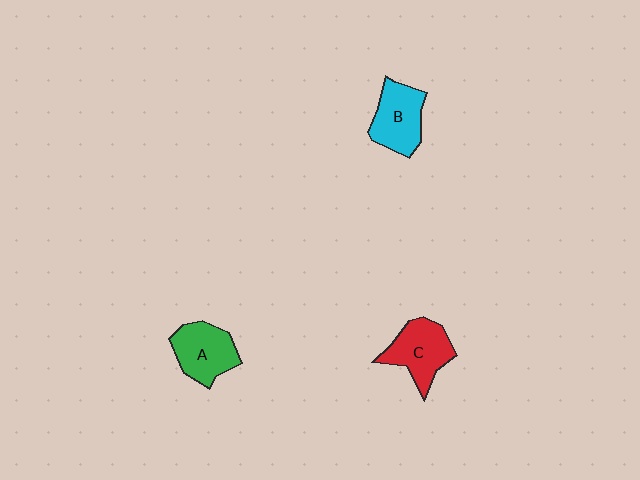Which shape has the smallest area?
Shape B (cyan).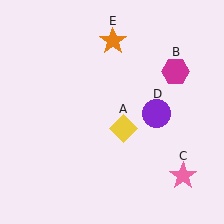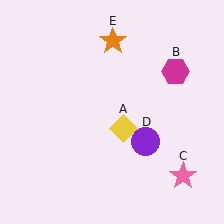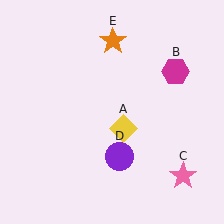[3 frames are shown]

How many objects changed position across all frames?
1 object changed position: purple circle (object D).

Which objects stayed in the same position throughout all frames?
Yellow diamond (object A) and magenta hexagon (object B) and pink star (object C) and orange star (object E) remained stationary.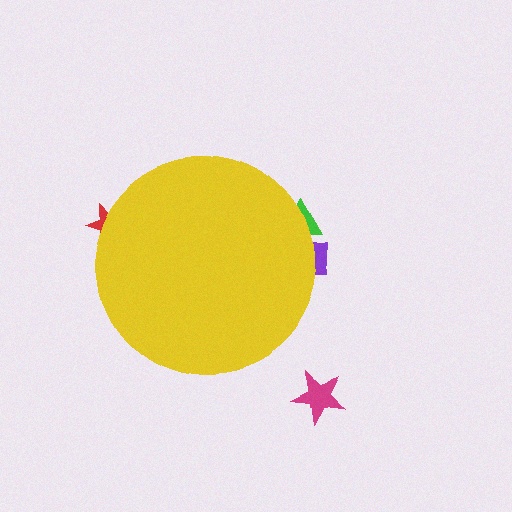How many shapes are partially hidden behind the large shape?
3 shapes are partially hidden.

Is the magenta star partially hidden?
No, the magenta star is fully visible.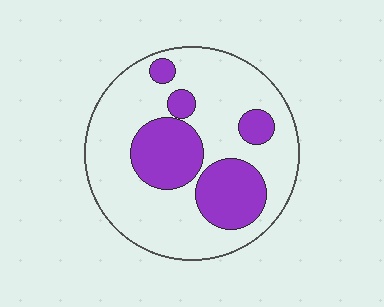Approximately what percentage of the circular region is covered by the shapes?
Approximately 30%.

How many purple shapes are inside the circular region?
5.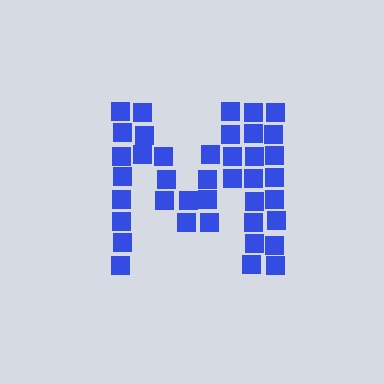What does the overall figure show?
The overall figure shows the letter M.